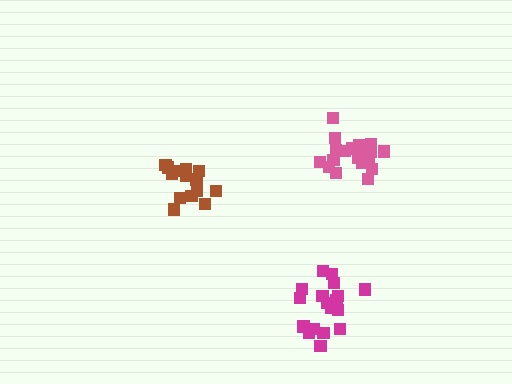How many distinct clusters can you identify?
There are 3 distinct clusters.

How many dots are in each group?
Group 1: 14 dots, Group 2: 18 dots, Group 3: 19 dots (51 total).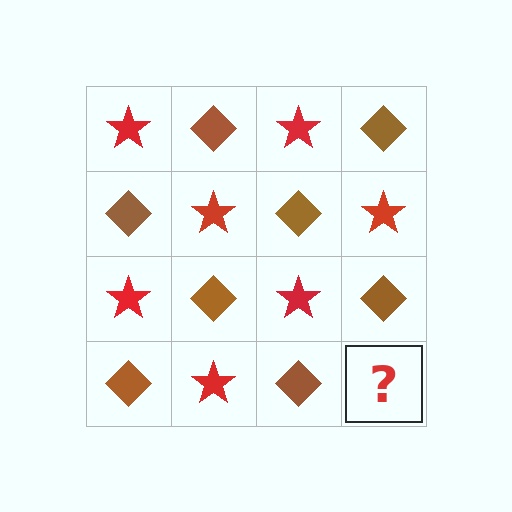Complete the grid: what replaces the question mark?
The question mark should be replaced with a red star.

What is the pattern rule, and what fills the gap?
The rule is that it alternates red star and brown diamond in a checkerboard pattern. The gap should be filled with a red star.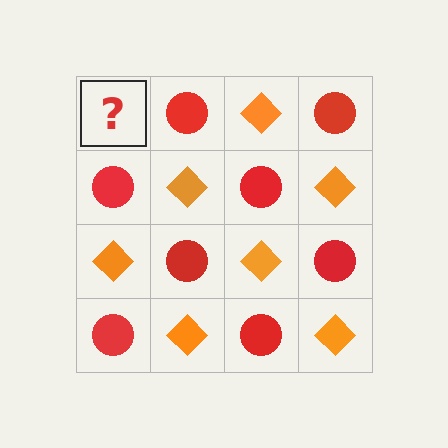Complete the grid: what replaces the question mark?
The question mark should be replaced with an orange diamond.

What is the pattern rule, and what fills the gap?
The rule is that it alternates orange diamond and red circle in a checkerboard pattern. The gap should be filled with an orange diamond.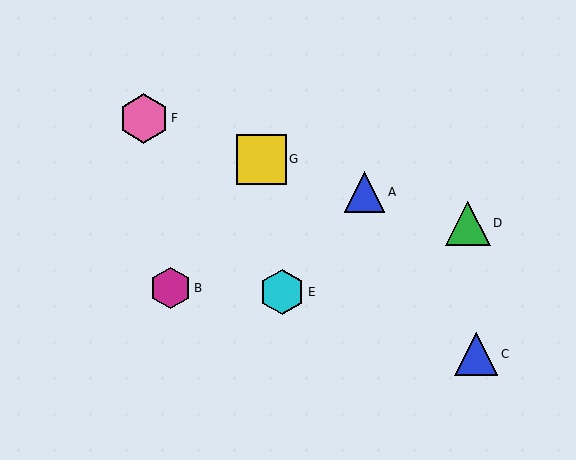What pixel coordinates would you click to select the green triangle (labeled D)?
Click at (468, 223) to select the green triangle D.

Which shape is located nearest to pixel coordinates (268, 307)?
The cyan hexagon (labeled E) at (282, 292) is nearest to that location.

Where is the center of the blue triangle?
The center of the blue triangle is at (476, 354).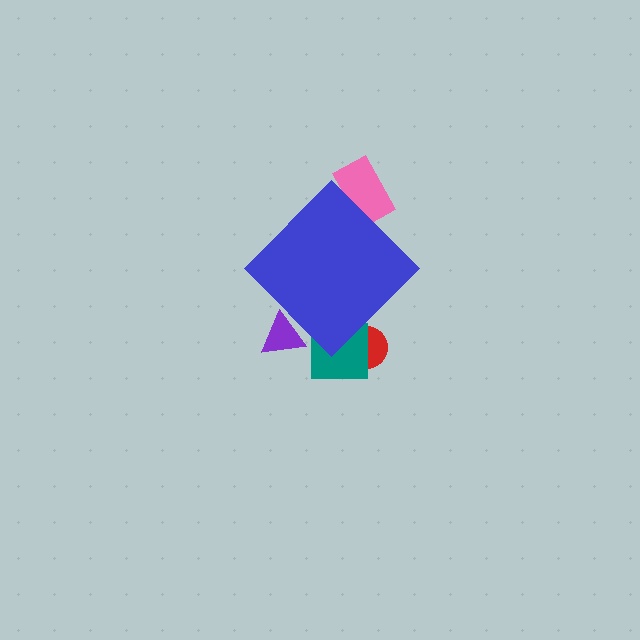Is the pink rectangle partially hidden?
Yes, the pink rectangle is partially hidden behind the blue diamond.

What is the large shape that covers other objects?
A blue diamond.